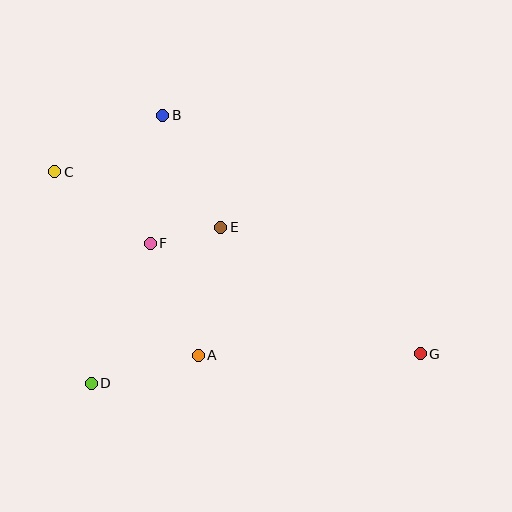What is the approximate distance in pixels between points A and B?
The distance between A and B is approximately 243 pixels.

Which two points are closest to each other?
Points E and F are closest to each other.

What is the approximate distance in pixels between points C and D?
The distance between C and D is approximately 214 pixels.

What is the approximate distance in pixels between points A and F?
The distance between A and F is approximately 122 pixels.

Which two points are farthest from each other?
Points C and G are farthest from each other.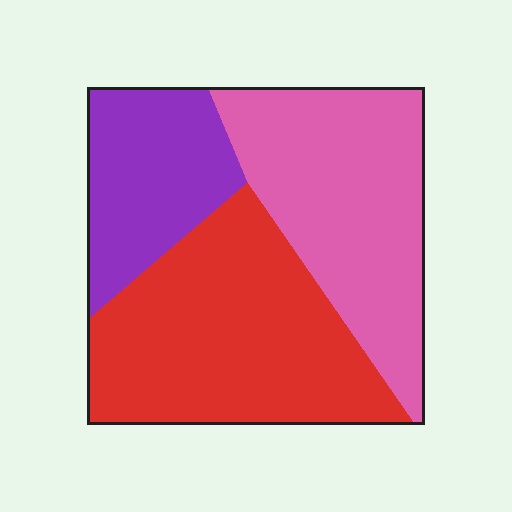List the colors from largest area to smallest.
From largest to smallest: red, pink, purple.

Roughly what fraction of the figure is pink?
Pink takes up about three eighths (3/8) of the figure.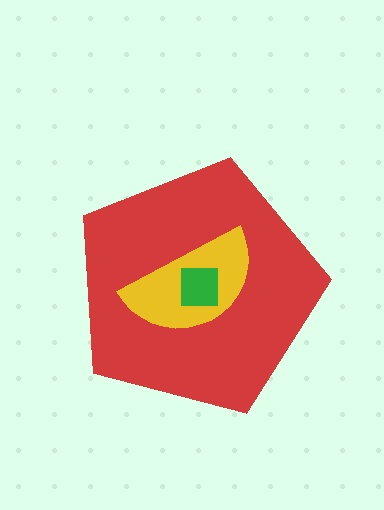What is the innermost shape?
The green square.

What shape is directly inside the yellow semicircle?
The green square.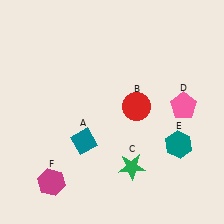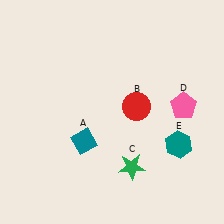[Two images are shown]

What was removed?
The magenta hexagon (F) was removed in Image 2.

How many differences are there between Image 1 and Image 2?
There is 1 difference between the two images.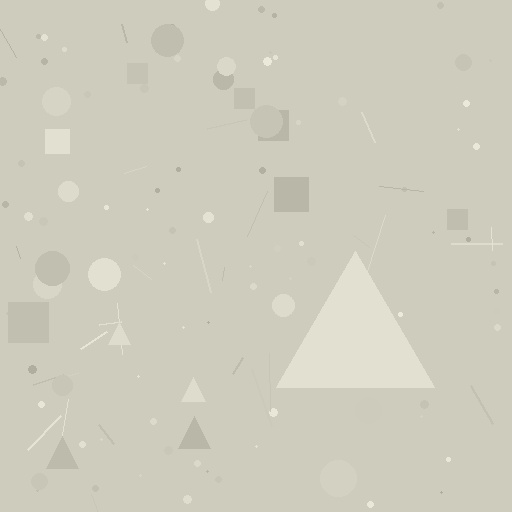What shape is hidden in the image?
A triangle is hidden in the image.